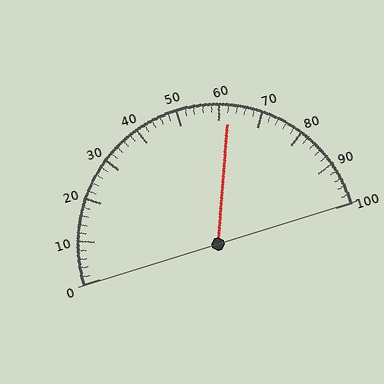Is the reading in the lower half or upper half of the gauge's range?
The reading is in the upper half of the range (0 to 100).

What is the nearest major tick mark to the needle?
The nearest major tick mark is 60.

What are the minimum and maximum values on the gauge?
The gauge ranges from 0 to 100.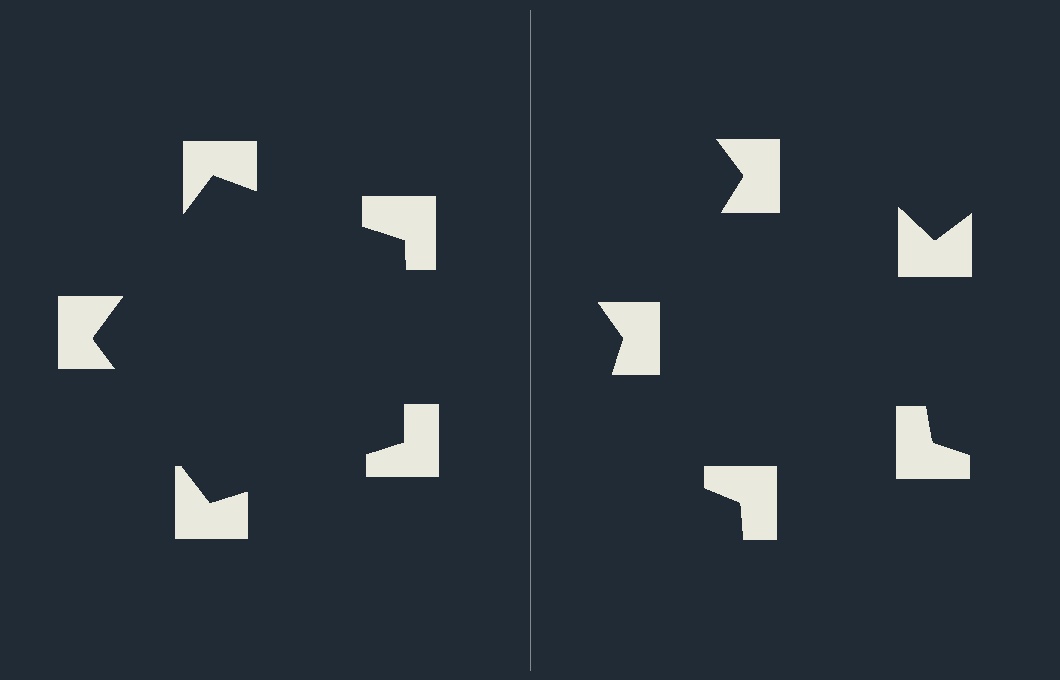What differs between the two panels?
The notched squares are positioned identically on both sides; only the wedge orientations differ. On the left they align to a pentagon; on the right they are misaligned.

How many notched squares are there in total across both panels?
10 — 5 on each side.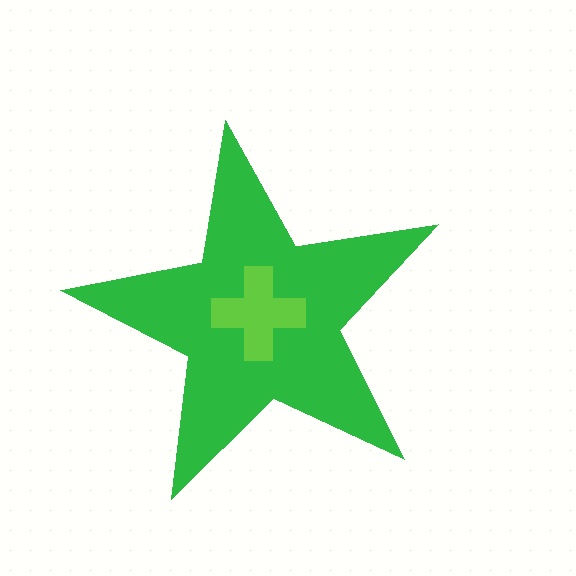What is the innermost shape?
The lime cross.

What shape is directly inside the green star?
The lime cross.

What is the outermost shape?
The green star.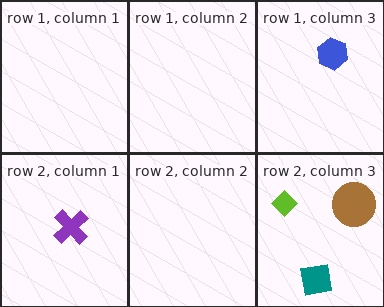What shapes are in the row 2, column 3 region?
The brown circle, the lime diamond, the teal square.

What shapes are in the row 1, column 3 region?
The blue hexagon.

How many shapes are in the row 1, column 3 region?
1.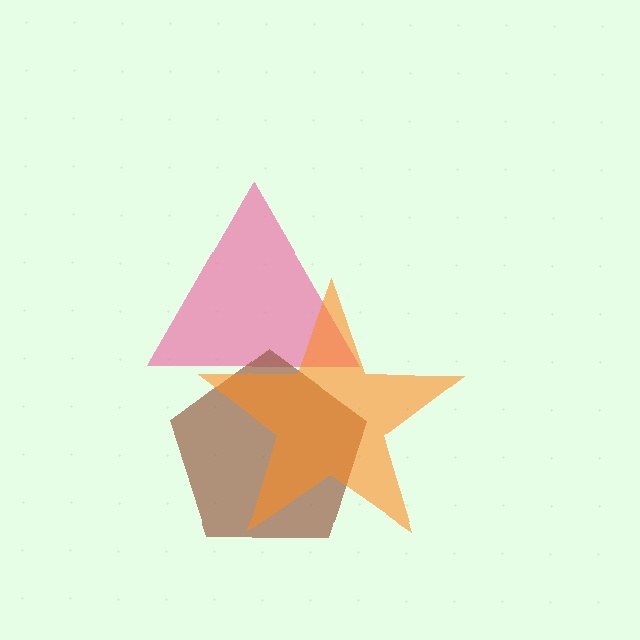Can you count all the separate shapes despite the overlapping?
Yes, there are 3 separate shapes.